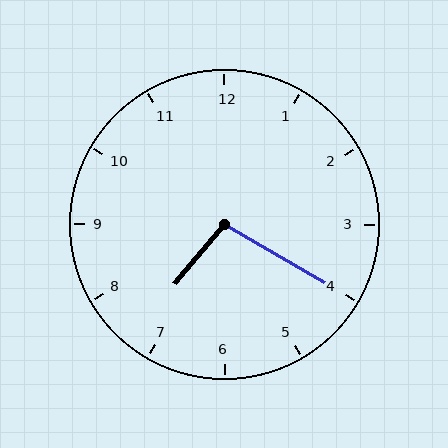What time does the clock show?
7:20.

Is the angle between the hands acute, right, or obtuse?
It is obtuse.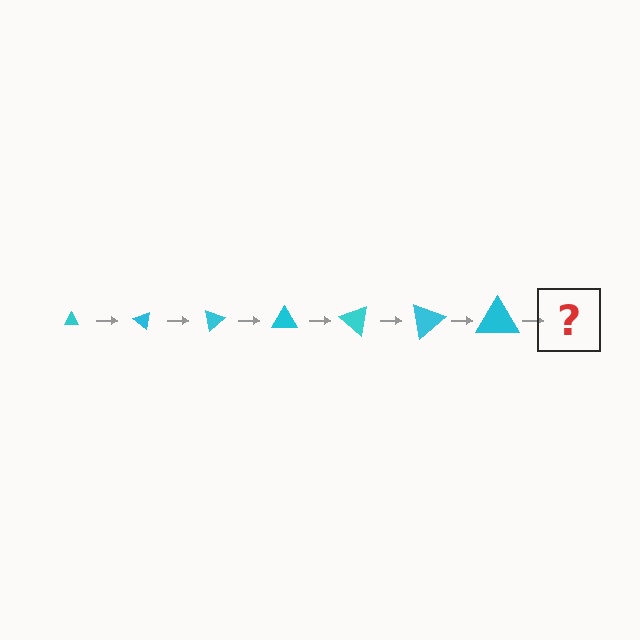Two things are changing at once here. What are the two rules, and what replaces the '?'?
The two rules are that the triangle grows larger each step and it rotates 40 degrees each step. The '?' should be a triangle, larger than the previous one and rotated 280 degrees from the start.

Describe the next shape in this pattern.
It should be a triangle, larger than the previous one and rotated 280 degrees from the start.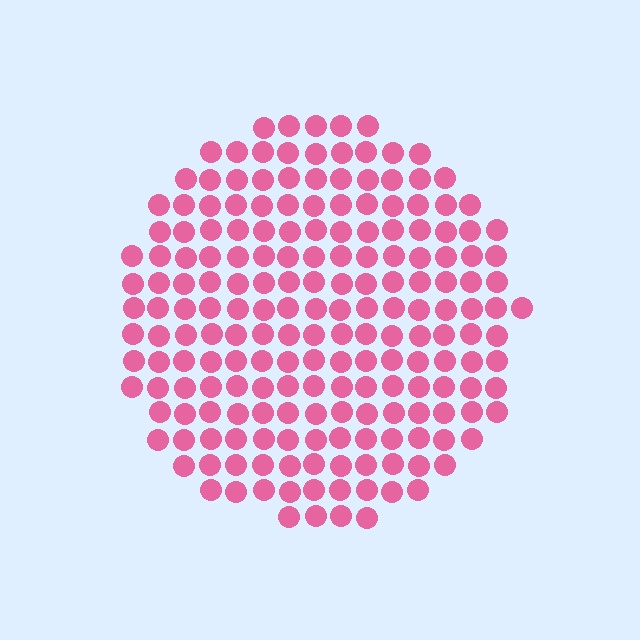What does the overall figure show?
The overall figure shows a circle.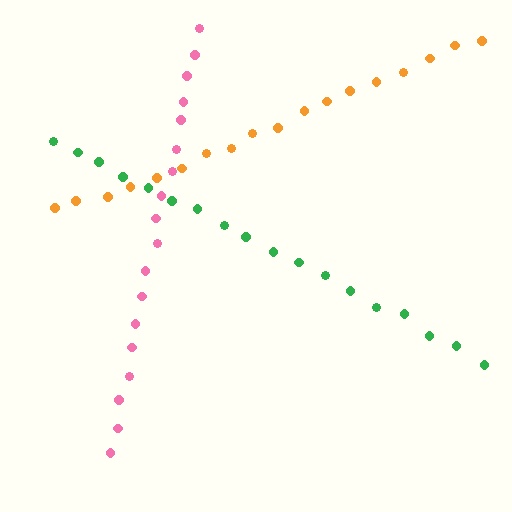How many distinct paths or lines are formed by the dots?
There are 3 distinct paths.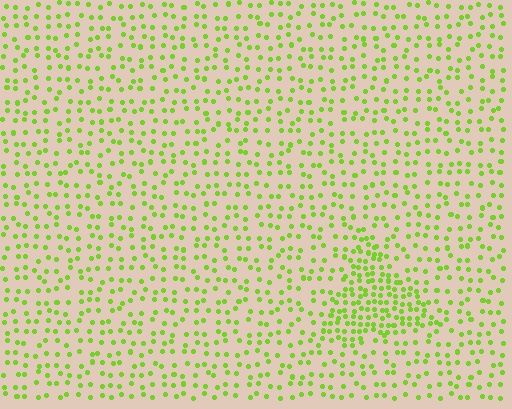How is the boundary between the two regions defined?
The boundary is defined by a change in element density (approximately 2.2x ratio). All elements are the same color, size, and shape.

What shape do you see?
I see a triangle.